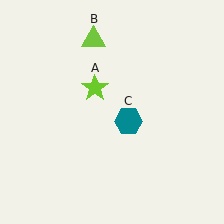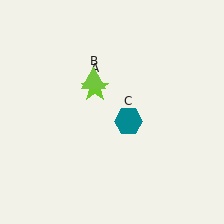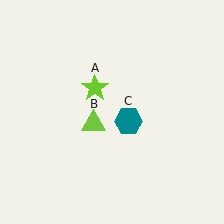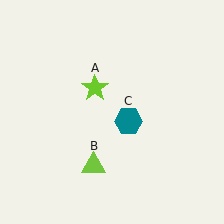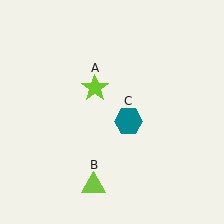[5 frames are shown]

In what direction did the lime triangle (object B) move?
The lime triangle (object B) moved down.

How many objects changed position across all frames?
1 object changed position: lime triangle (object B).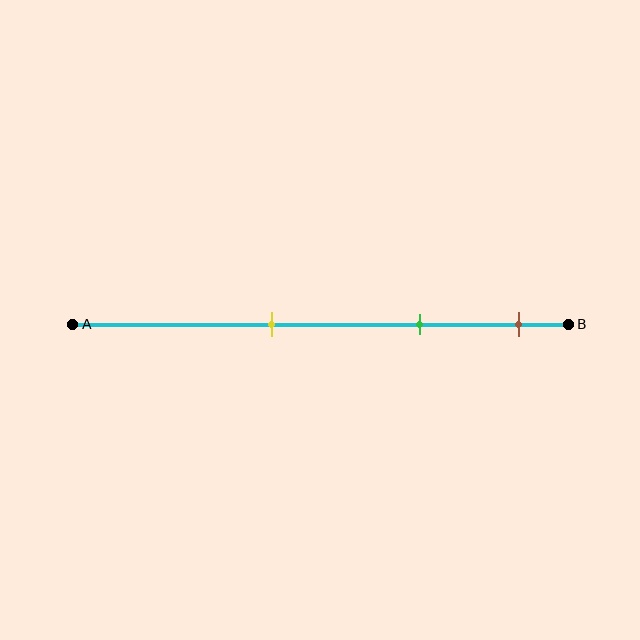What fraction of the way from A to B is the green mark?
The green mark is approximately 70% (0.7) of the way from A to B.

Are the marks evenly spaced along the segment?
Yes, the marks are approximately evenly spaced.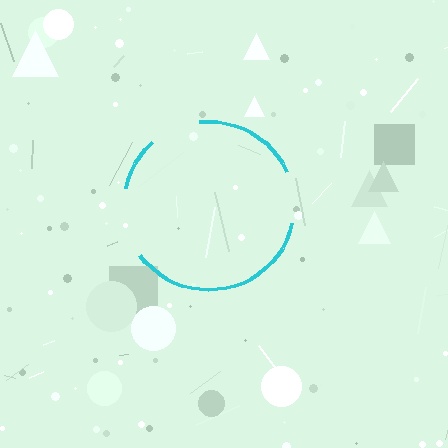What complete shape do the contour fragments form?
The contour fragments form a circle.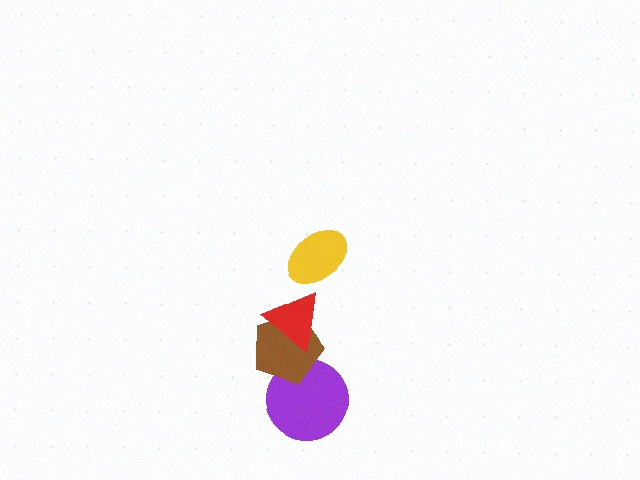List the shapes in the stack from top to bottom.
From top to bottom: the yellow ellipse, the red triangle, the brown pentagon, the purple circle.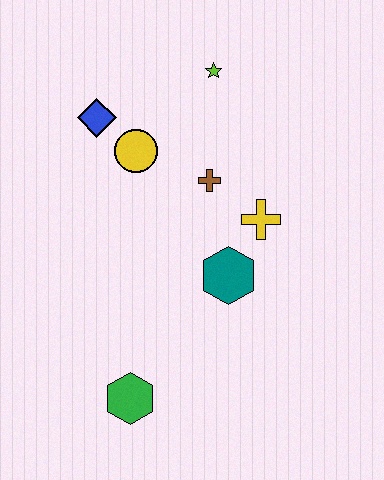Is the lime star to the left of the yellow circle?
No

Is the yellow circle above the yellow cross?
Yes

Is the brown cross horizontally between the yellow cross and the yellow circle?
Yes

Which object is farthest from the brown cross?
The green hexagon is farthest from the brown cross.